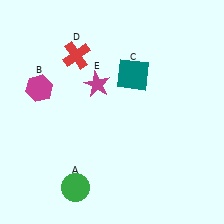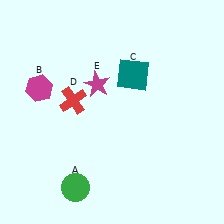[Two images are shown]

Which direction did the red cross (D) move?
The red cross (D) moved down.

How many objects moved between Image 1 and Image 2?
1 object moved between the two images.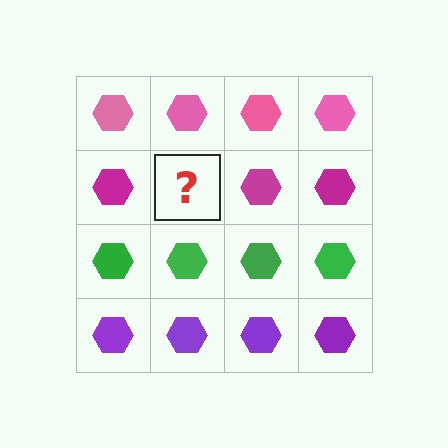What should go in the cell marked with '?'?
The missing cell should contain a magenta hexagon.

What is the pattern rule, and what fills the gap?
The rule is that each row has a consistent color. The gap should be filled with a magenta hexagon.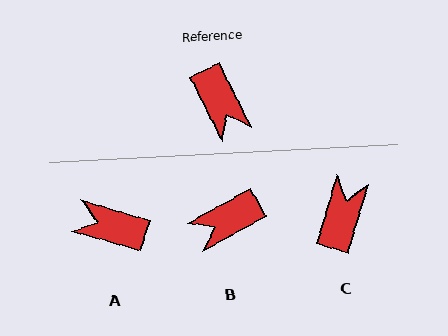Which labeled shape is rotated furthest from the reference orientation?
C, about 137 degrees away.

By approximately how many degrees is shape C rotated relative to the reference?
Approximately 137 degrees counter-clockwise.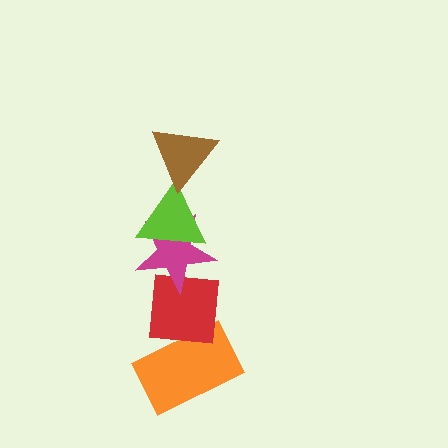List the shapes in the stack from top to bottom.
From top to bottom: the brown triangle, the lime triangle, the magenta star, the red square, the orange rectangle.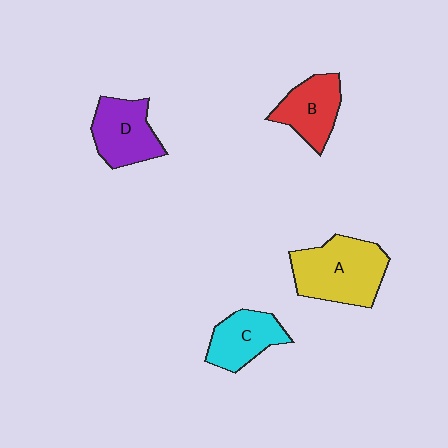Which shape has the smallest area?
Shape C (cyan).